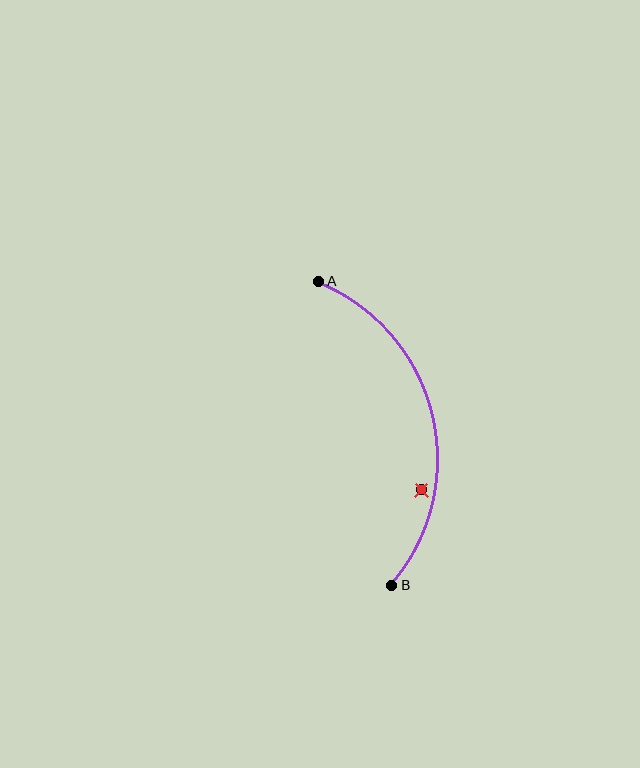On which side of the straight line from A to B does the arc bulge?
The arc bulges to the right of the straight line connecting A and B.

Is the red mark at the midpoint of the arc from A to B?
No — the red mark does not lie on the arc at all. It sits slightly inside the curve.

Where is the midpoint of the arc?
The arc midpoint is the point on the curve farthest from the straight line joining A and B. It sits to the right of that line.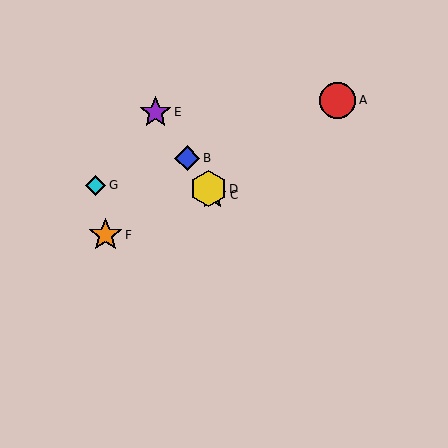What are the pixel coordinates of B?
Object B is at (187, 158).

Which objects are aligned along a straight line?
Objects B, C, D, E are aligned along a straight line.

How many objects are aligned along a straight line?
4 objects (B, C, D, E) are aligned along a straight line.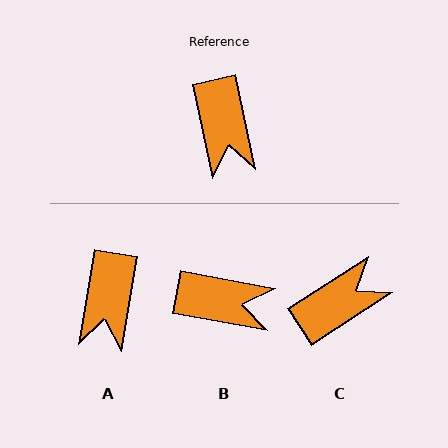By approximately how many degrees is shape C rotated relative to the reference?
Approximately 111 degrees counter-clockwise.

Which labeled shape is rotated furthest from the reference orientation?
C, about 111 degrees away.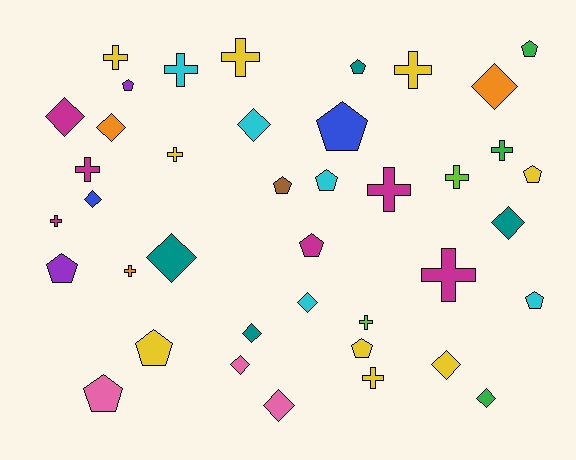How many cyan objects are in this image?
There are 5 cyan objects.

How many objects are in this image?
There are 40 objects.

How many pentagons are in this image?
There are 13 pentagons.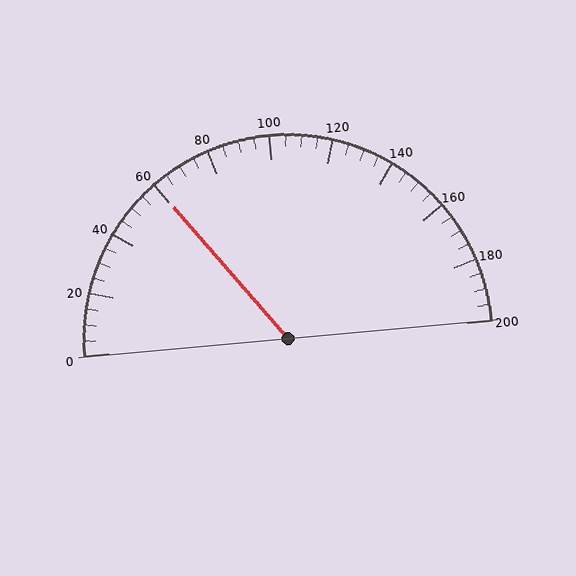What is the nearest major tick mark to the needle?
The nearest major tick mark is 60.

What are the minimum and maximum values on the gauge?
The gauge ranges from 0 to 200.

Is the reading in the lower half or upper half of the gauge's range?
The reading is in the lower half of the range (0 to 200).